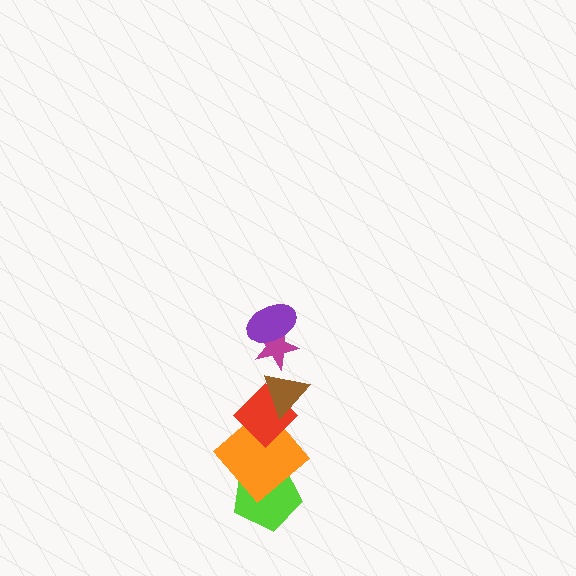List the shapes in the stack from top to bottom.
From top to bottom: the purple ellipse, the magenta star, the brown triangle, the red diamond, the orange diamond, the lime pentagon.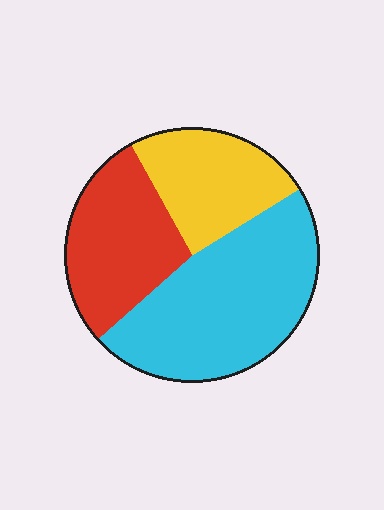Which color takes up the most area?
Cyan, at roughly 45%.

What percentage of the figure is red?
Red takes up about one quarter (1/4) of the figure.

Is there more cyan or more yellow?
Cyan.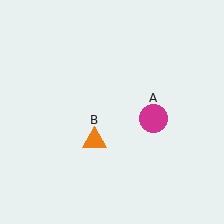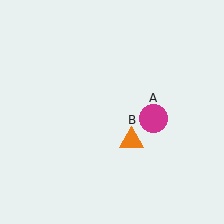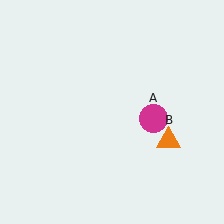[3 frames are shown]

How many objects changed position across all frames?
1 object changed position: orange triangle (object B).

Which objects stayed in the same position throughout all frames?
Magenta circle (object A) remained stationary.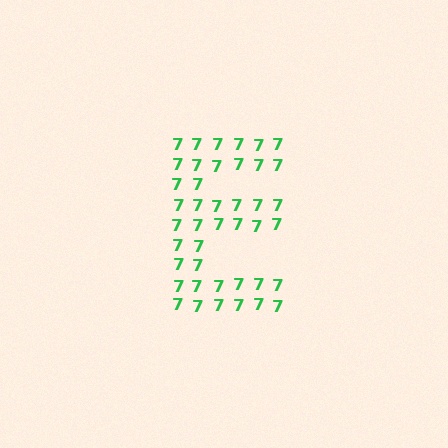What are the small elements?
The small elements are digit 7's.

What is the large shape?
The large shape is the letter E.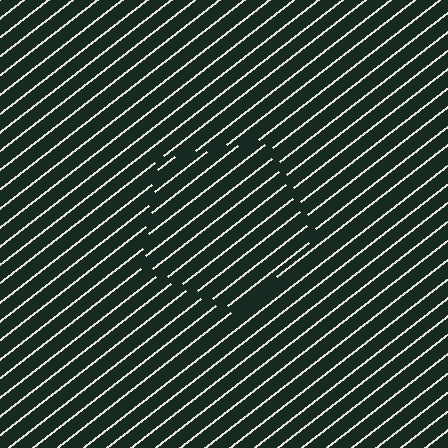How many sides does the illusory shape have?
5 sides — the line-ends trace a pentagon.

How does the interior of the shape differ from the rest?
The interior of the shape contains the same grating, shifted by half a period — the contour is defined by the phase discontinuity where line-ends from the inner and outer gratings abut.